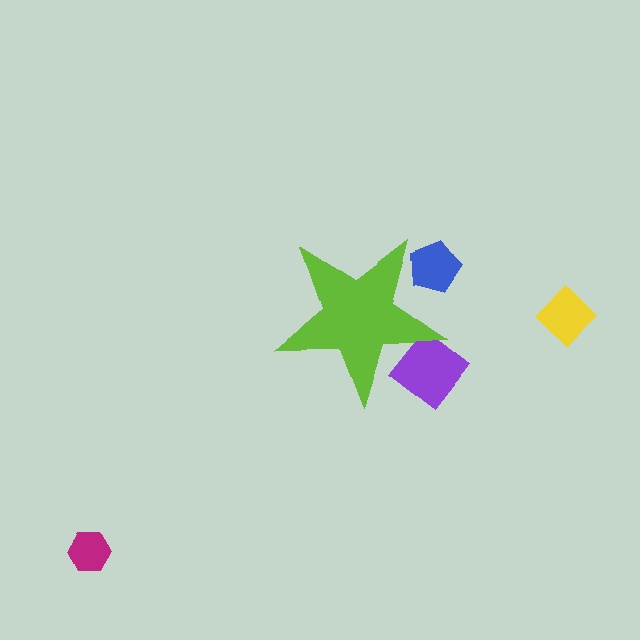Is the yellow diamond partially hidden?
No, the yellow diamond is fully visible.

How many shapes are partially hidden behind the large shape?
2 shapes are partially hidden.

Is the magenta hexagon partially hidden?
No, the magenta hexagon is fully visible.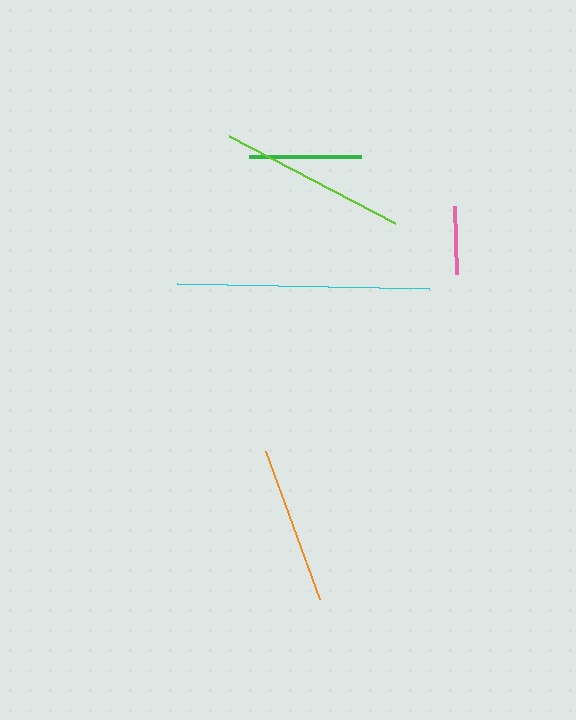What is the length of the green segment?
The green segment is approximately 112 pixels long.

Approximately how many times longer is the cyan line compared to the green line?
The cyan line is approximately 2.2 times the length of the green line.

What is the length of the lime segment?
The lime segment is approximately 188 pixels long.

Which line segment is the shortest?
The pink line is the shortest at approximately 69 pixels.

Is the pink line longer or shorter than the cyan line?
The cyan line is longer than the pink line.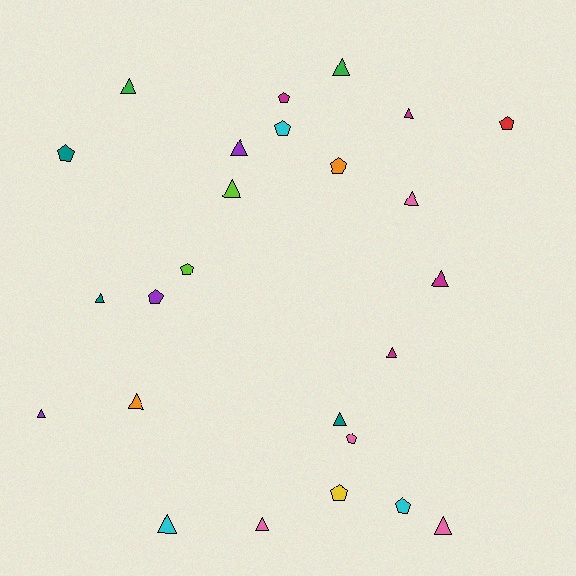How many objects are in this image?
There are 25 objects.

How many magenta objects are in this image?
There are 4 magenta objects.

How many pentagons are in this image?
There are 10 pentagons.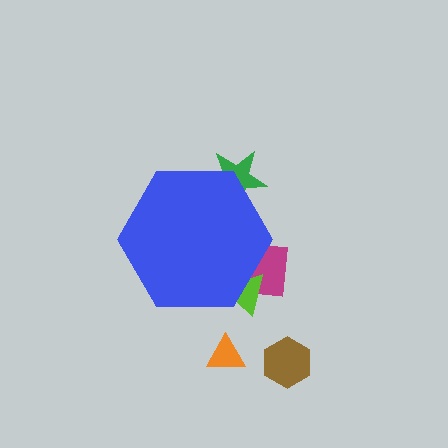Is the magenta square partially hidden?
Yes, the magenta square is partially hidden behind the blue hexagon.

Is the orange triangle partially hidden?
No, the orange triangle is fully visible.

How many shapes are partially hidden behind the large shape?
3 shapes are partially hidden.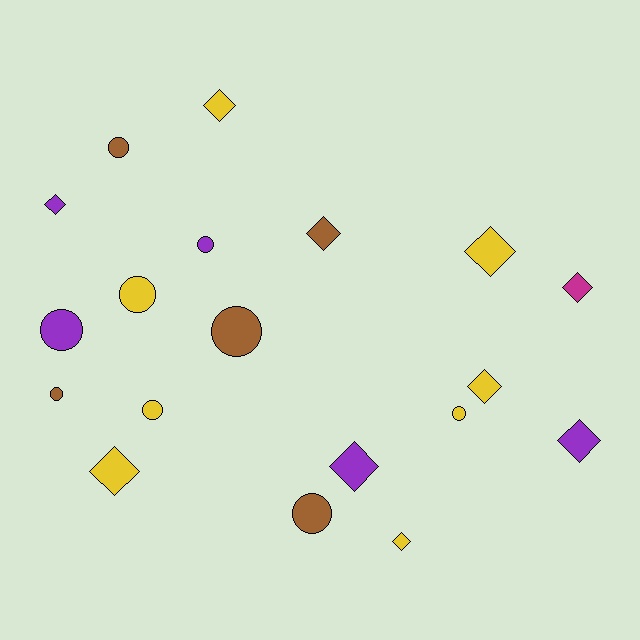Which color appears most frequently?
Yellow, with 8 objects.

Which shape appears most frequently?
Diamond, with 10 objects.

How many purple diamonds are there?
There are 3 purple diamonds.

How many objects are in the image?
There are 19 objects.